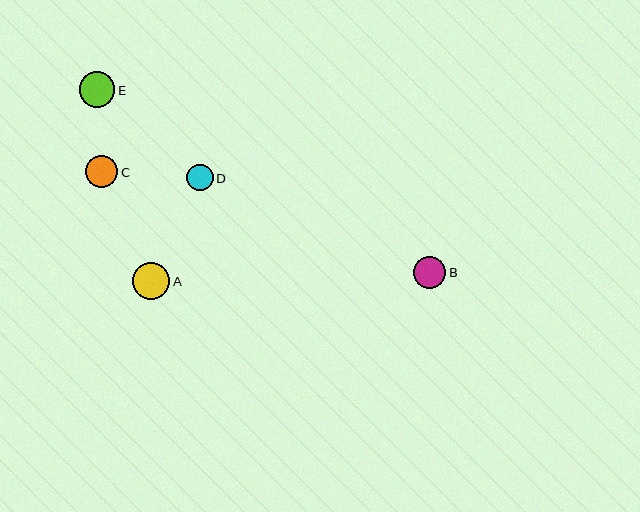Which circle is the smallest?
Circle D is the smallest with a size of approximately 27 pixels.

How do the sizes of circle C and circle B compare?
Circle C and circle B are approximately the same size.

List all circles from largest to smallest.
From largest to smallest: A, E, C, B, D.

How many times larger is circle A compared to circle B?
Circle A is approximately 1.2 times the size of circle B.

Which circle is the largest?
Circle A is the largest with a size of approximately 38 pixels.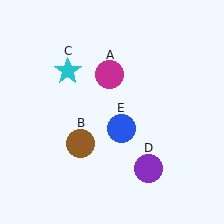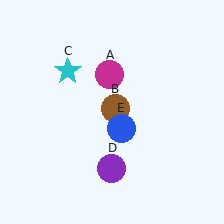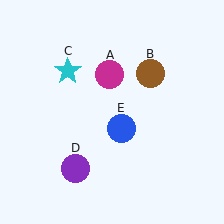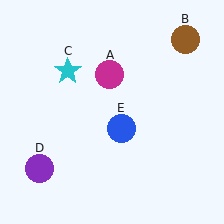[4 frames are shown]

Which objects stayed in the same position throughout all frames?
Magenta circle (object A) and cyan star (object C) and blue circle (object E) remained stationary.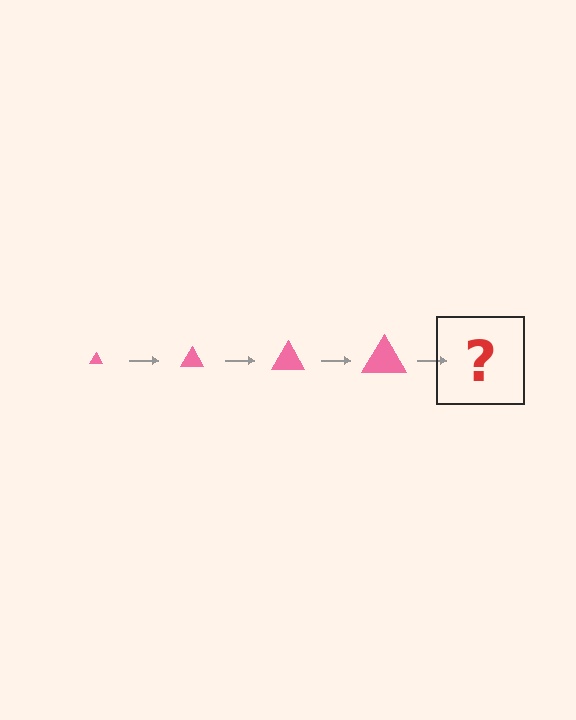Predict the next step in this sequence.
The next step is a pink triangle, larger than the previous one.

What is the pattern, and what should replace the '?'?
The pattern is that the triangle gets progressively larger each step. The '?' should be a pink triangle, larger than the previous one.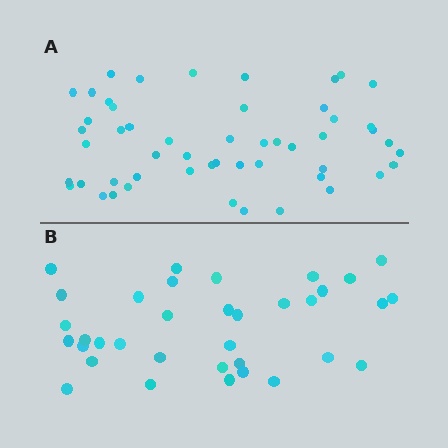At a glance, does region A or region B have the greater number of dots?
Region A (the top region) has more dots.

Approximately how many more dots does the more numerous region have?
Region A has approximately 15 more dots than region B.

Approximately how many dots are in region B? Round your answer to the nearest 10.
About 40 dots. (The exact count is 35, which rounds to 40.)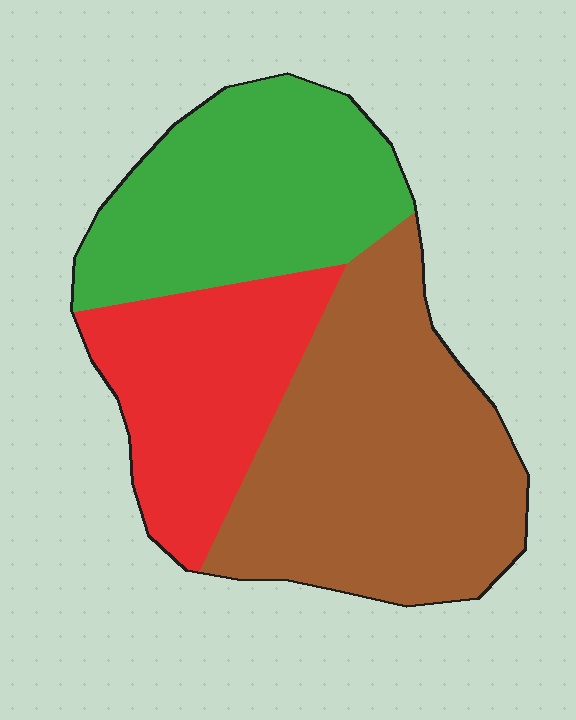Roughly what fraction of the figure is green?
Green covers 31% of the figure.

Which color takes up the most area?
Brown, at roughly 45%.